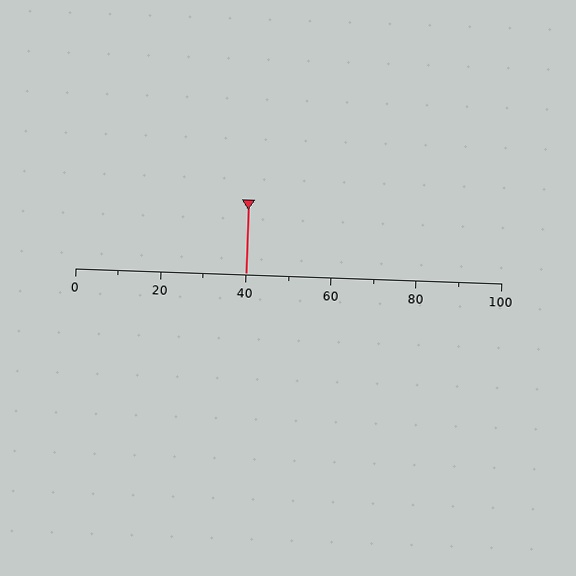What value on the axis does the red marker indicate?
The marker indicates approximately 40.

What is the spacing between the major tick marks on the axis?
The major ticks are spaced 20 apart.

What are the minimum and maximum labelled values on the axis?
The axis runs from 0 to 100.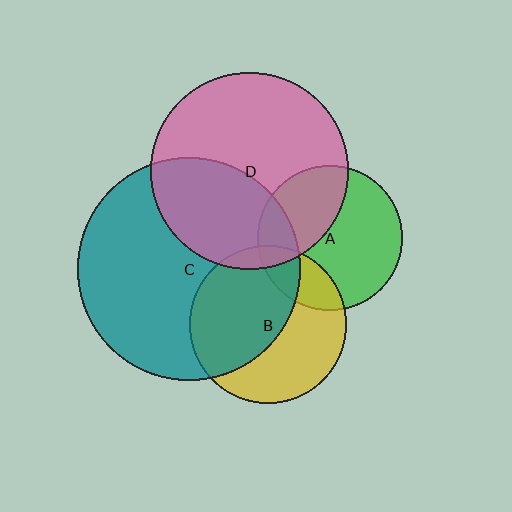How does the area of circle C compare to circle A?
Approximately 2.4 times.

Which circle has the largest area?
Circle C (teal).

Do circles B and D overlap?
Yes.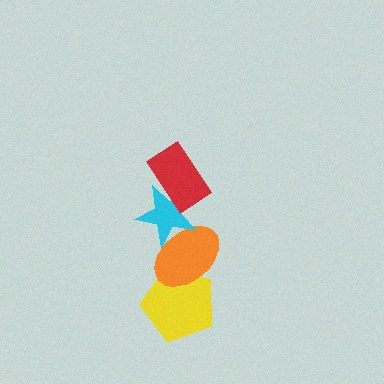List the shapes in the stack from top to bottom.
From top to bottom: the red rectangle, the cyan star, the orange ellipse, the yellow pentagon.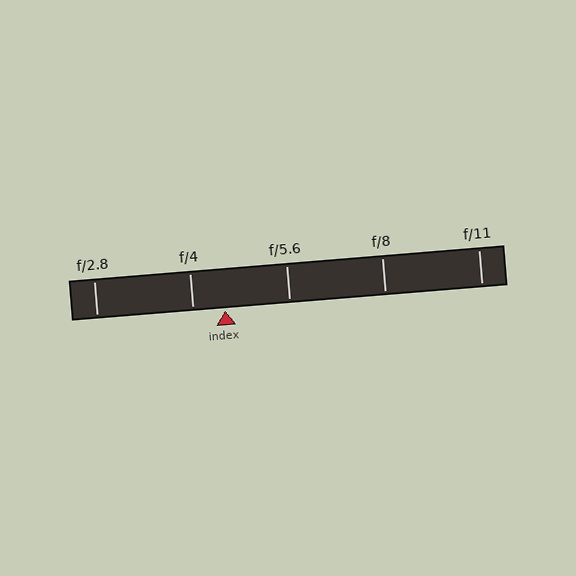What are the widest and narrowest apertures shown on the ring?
The widest aperture shown is f/2.8 and the narrowest is f/11.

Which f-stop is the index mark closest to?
The index mark is closest to f/4.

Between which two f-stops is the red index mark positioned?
The index mark is between f/4 and f/5.6.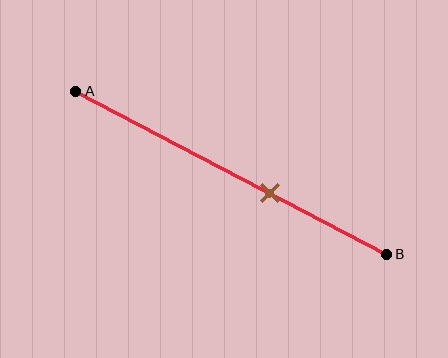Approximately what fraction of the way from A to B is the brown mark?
The brown mark is approximately 65% of the way from A to B.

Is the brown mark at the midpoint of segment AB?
No, the mark is at about 65% from A, not at the 50% midpoint.